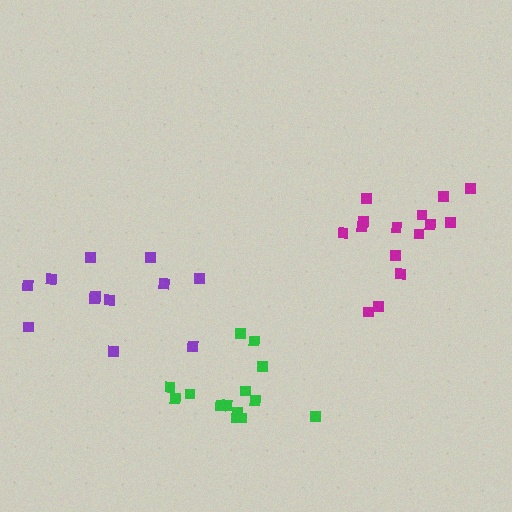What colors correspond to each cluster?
The clusters are colored: magenta, green, purple.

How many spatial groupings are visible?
There are 3 spatial groupings.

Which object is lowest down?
The green cluster is bottommost.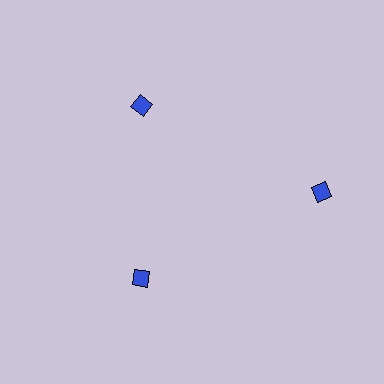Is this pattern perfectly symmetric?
No. The 3 blue diamonds are arranged in a ring, but one element near the 3 o'clock position is pushed outward from the center, breaking the 3-fold rotational symmetry.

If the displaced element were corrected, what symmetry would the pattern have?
It would have 3-fold rotational symmetry — the pattern would map onto itself every 120 degrees.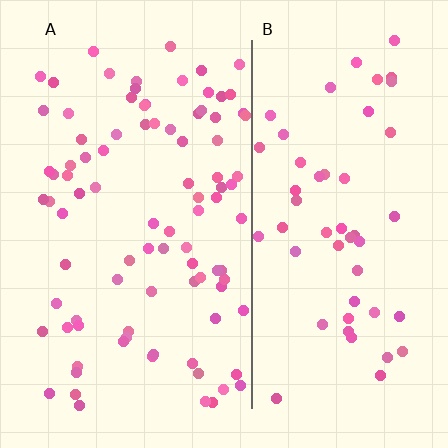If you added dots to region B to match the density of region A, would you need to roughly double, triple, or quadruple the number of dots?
Approximately double.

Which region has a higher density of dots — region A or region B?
A (the left).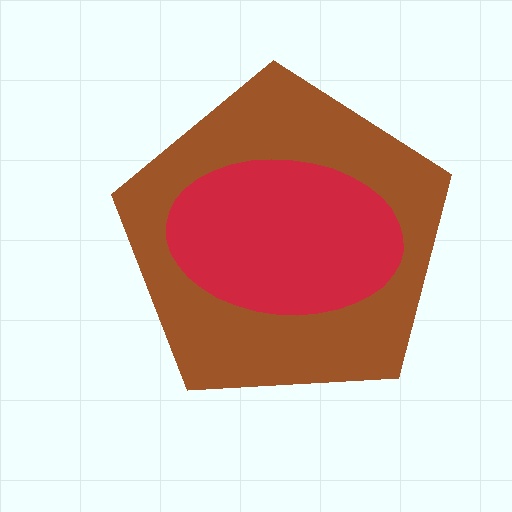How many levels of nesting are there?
2.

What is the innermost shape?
The red ellipse.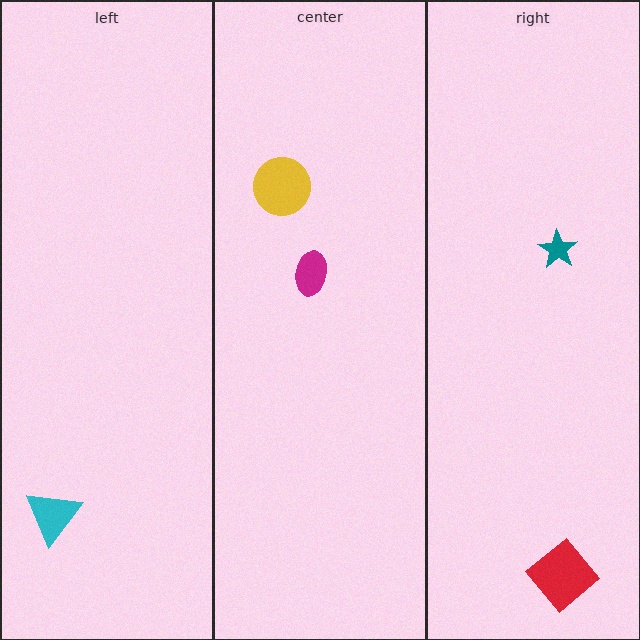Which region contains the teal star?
The right region.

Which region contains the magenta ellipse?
The center region.